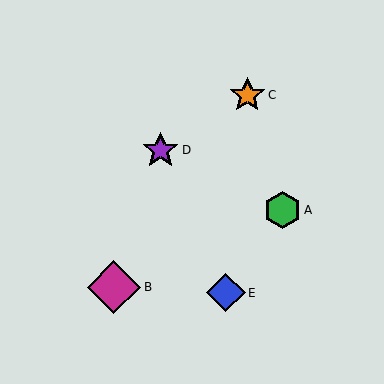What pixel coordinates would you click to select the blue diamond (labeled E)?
Click at (226, 293) to select the blue diamond E.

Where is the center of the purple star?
The center of the purple star is at (160, 150).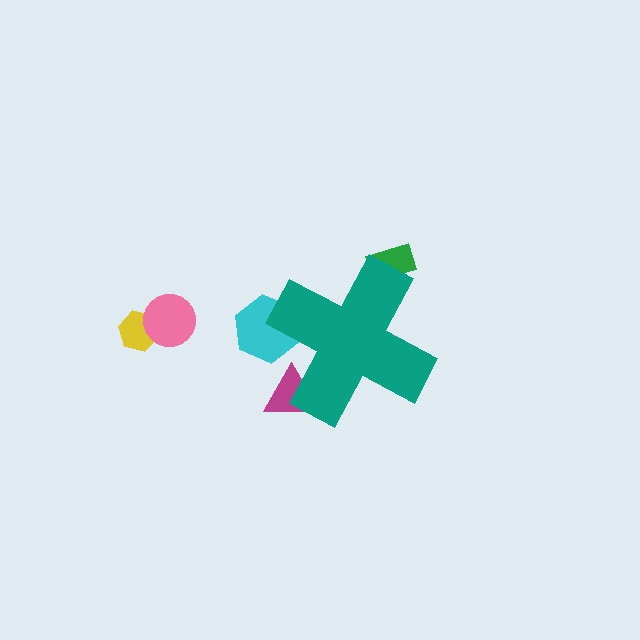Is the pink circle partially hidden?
No, the pink circle is fully visible.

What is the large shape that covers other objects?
A teal cross.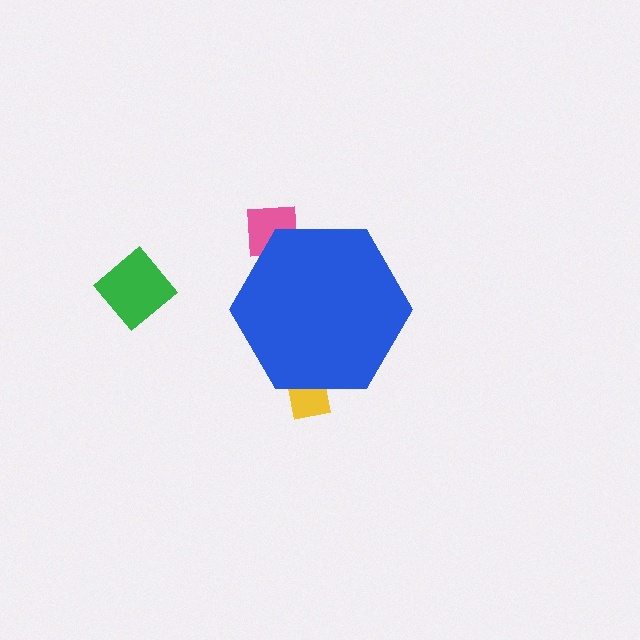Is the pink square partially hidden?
Yes, the pink square is partially hidden behind the blue hexagon.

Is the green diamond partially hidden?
No, the green diamond is fully visible.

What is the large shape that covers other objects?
A blue hexagon.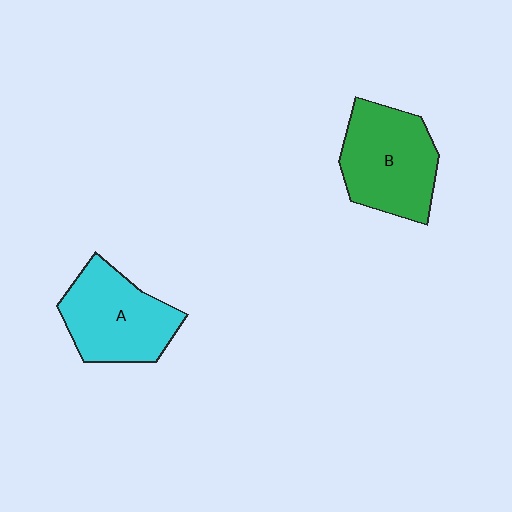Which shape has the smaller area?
Shape A (cyan).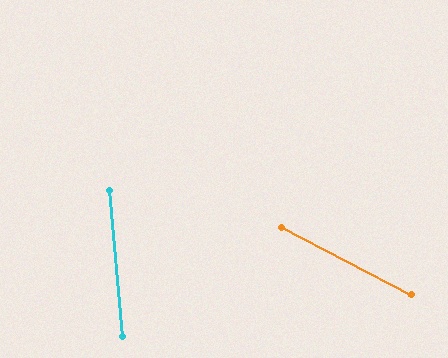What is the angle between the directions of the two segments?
Approximately 57 degrees.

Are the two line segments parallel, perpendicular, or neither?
Neither parallel nor perpendicular — they differ by about 57°.